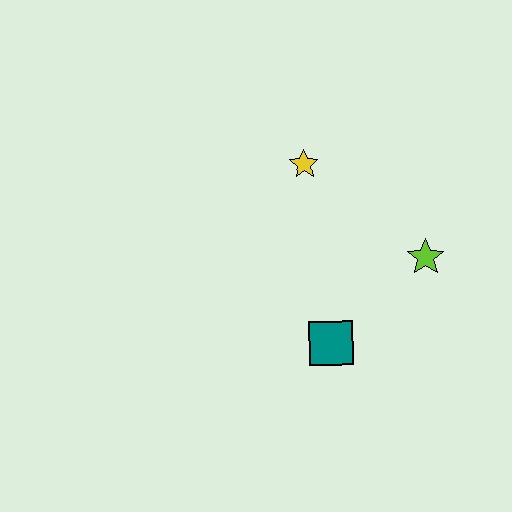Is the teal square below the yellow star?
Yes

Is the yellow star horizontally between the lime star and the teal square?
No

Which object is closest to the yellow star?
The lime star is closest to the yellow star.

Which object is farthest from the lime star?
The yellow star is farthest from the lime star.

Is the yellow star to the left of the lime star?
Yes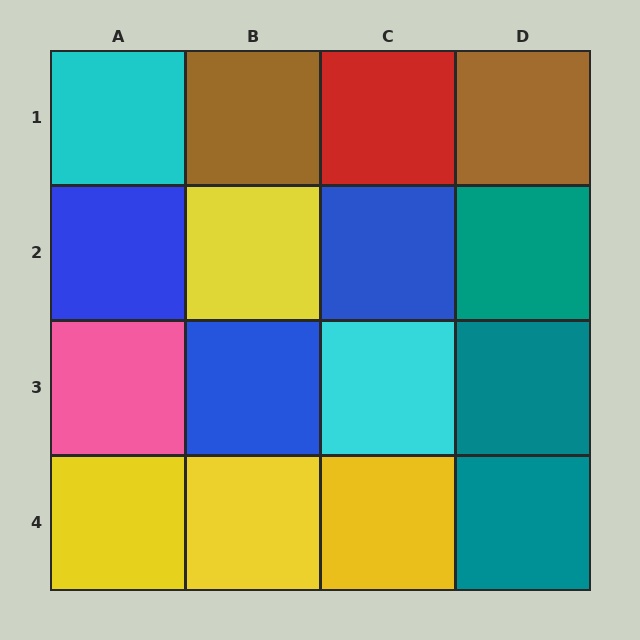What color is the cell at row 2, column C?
Blue.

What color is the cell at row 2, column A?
Blue.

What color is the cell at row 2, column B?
Yellow.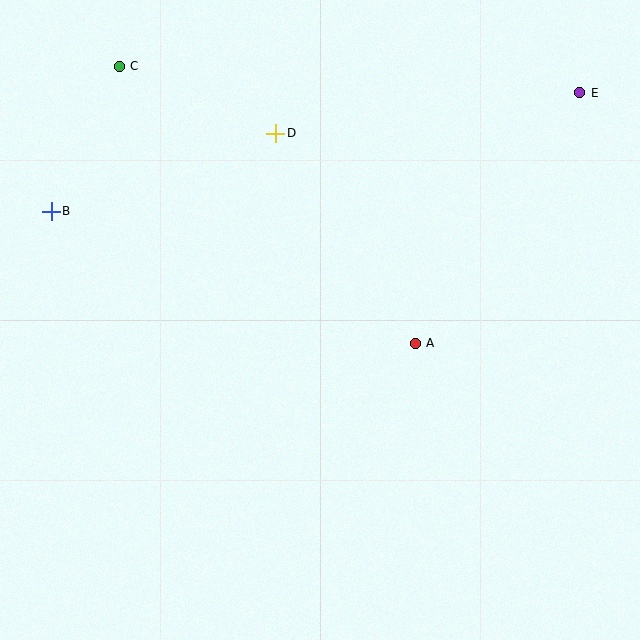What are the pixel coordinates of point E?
Point E is at (580, 93).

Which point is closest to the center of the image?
Point A at (415, 343) is closest to the center.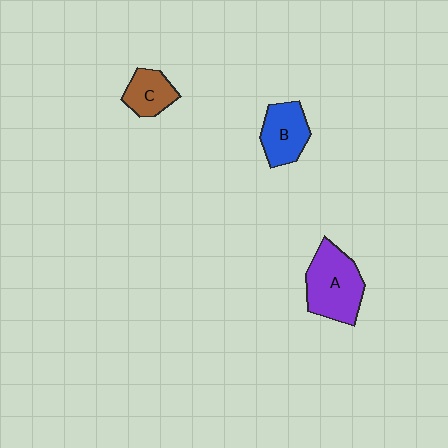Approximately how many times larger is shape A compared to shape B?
Approximately 1.5 times.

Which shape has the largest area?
Shape A (purple).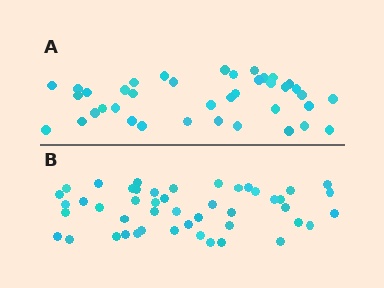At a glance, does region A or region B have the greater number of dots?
Region B (the bottom region) has more dots.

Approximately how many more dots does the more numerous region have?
Region B has roughly 8 or so more dots than region A.